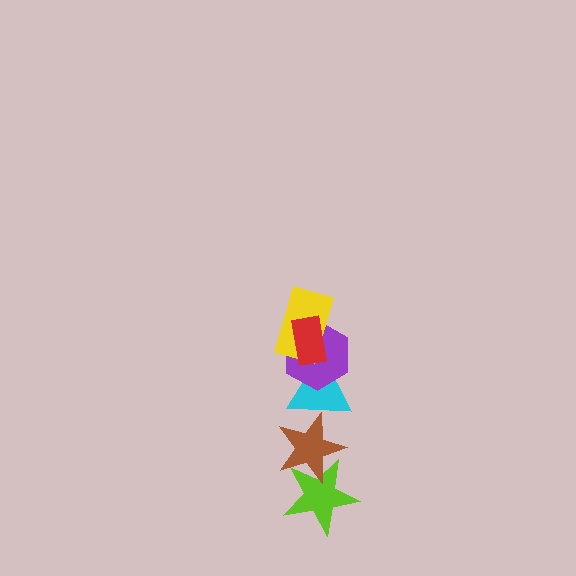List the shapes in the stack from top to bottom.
From top to bottom: the red rectangle, the yellow rectangle, the purple hexagon, the cyan triangle, the brown star, the lime star.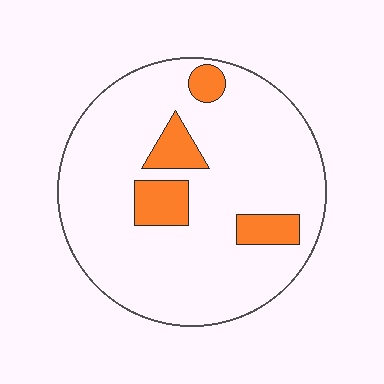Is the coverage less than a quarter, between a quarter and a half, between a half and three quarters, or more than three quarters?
Less than a quarter.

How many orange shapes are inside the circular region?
4.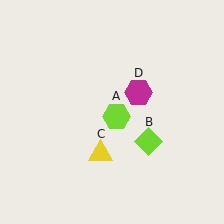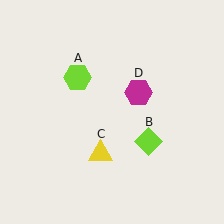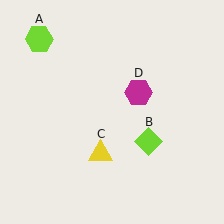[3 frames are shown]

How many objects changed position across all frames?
1 object changed position: lime hexagon (object A).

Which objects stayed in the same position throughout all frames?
Lime diamond (object B) and yellow triangle (object C) and magenta hexagon (object D) remained stationary.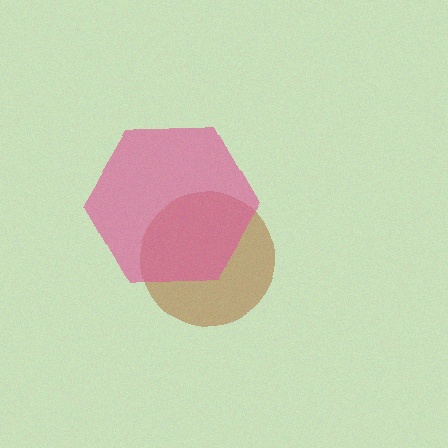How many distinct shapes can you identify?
There are 2 distinct shapes: a brown circle, a pink hexagon.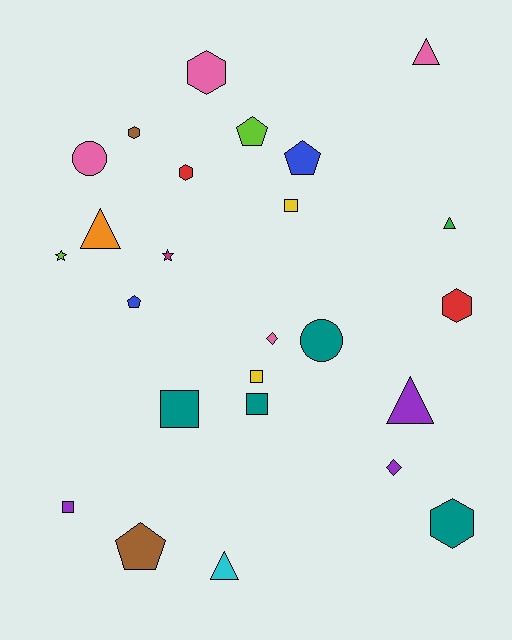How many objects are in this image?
There are 25 objects.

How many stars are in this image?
There are 2 stars.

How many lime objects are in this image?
There are 2 lime objects.